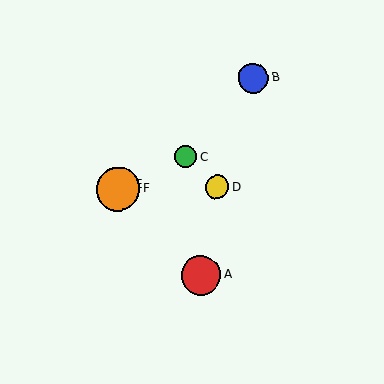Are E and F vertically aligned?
Yes, both are at x≈118.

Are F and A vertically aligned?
No, F is at x≈118 and A is at x≈201.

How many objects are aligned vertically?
2 objects (E, F) are aligned vertically.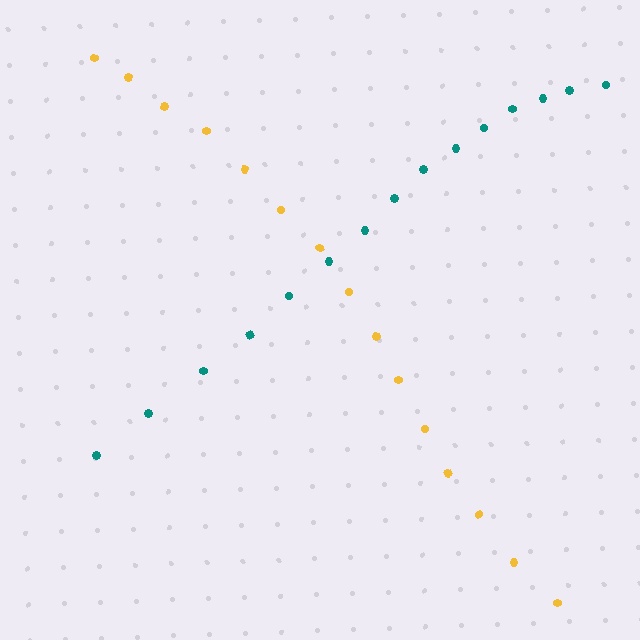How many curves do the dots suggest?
There are 2 distinct paths.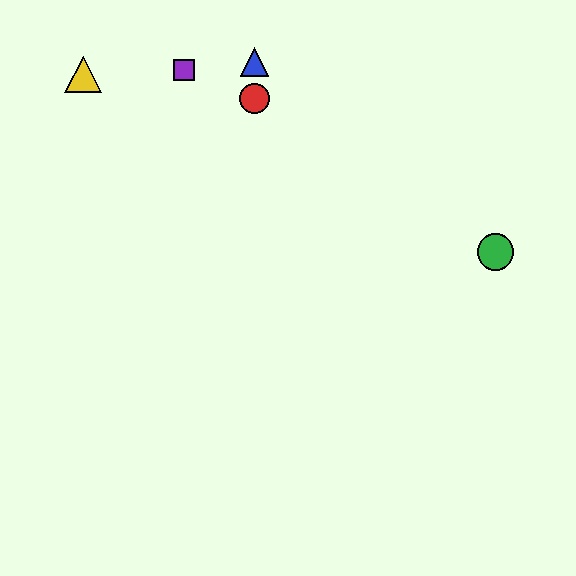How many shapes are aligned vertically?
2 shapes (the red circle, the blue triangle) are aligned vertically.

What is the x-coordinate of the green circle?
The green circle is at x≈495.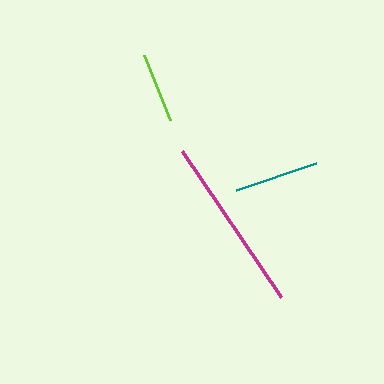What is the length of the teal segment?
The teal segment is approximately 84 pixels long.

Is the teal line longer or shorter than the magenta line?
The magenta line is longer than the teal line.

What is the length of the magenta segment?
The magenta segment is approximately 176 pixels long.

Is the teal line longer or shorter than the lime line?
The teal line is longer than the lime line.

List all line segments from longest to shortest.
From longest to shortest: magenta, teal, lime.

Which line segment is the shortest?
The lime line is the shortest at approximately 70 pixels.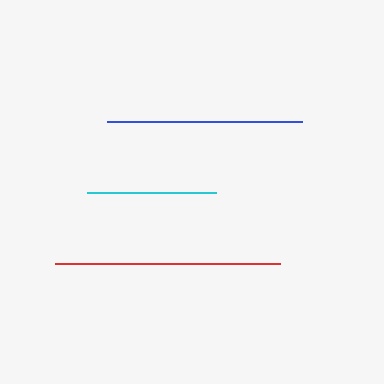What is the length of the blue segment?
The blue segment is approximately 195 pixels long.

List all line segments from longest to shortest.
From longest to shortest: red, blue, cyan.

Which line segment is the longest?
The red line is the longest at approximately 225 pixels.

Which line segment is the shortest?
The cyan line is the shortest at approximately 128 pixels.